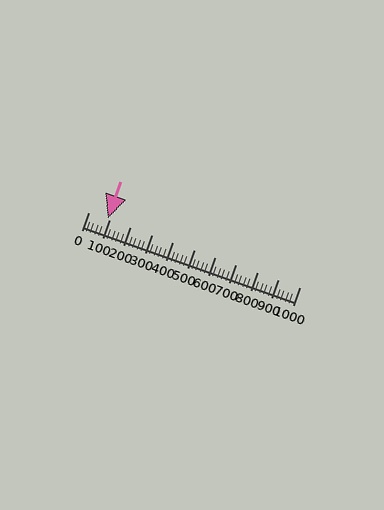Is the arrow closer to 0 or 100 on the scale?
The arrow is closer to 100.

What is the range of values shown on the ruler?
The ruler shows values from 0 to 1000.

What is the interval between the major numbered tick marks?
The major tick marks are spaced 100 units apart.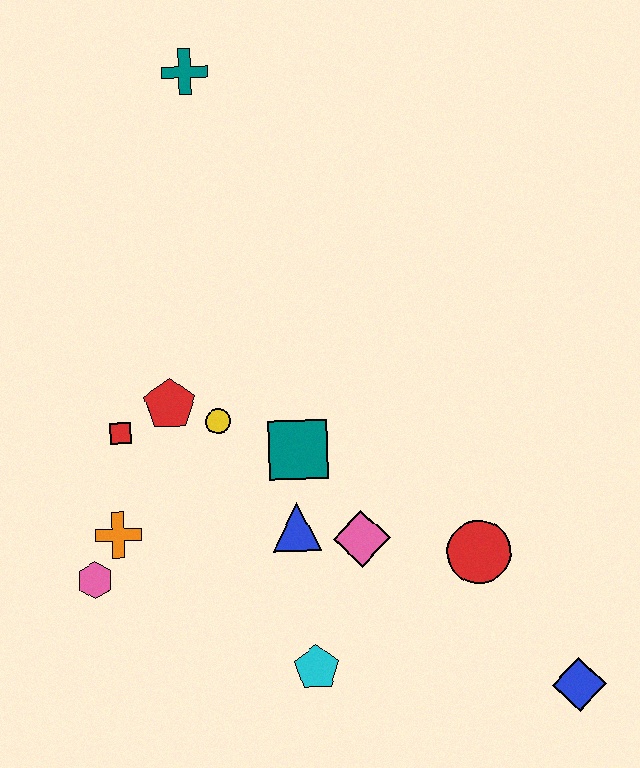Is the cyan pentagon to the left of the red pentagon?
No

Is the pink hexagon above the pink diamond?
No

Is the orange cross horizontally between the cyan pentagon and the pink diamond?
No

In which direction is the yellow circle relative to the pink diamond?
The yellow circle is to the left of the pink diamond.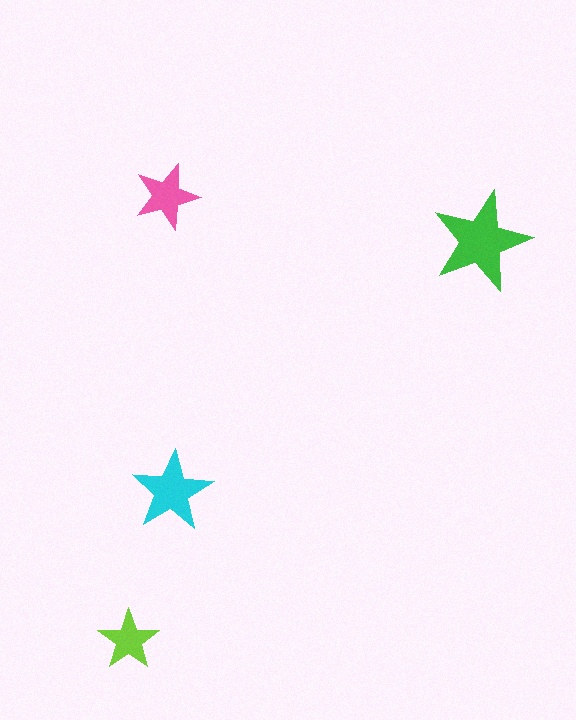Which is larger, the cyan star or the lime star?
The cyan one.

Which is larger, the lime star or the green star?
The green one.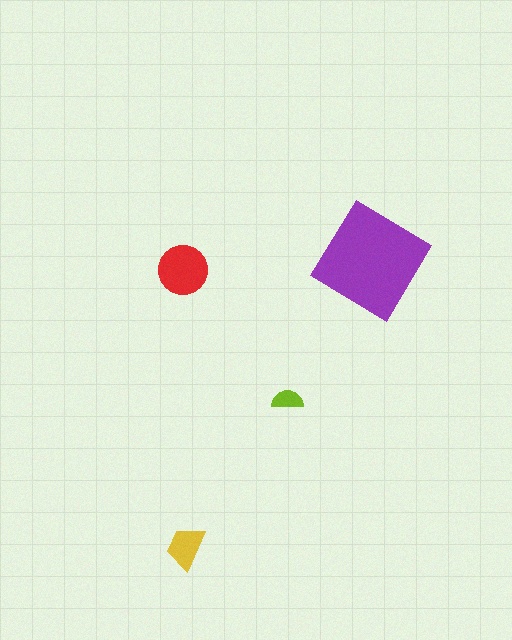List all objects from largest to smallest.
The purple diamond, the red circle, the yellow trapezoid, the lime semicircle.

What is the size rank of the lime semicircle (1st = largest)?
4th.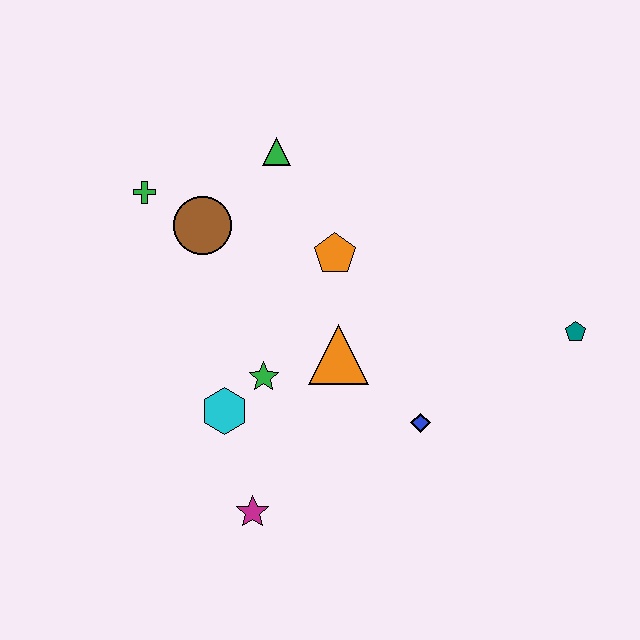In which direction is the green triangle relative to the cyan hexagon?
The green triangle is above the cyan hexagon.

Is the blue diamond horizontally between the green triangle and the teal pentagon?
Yes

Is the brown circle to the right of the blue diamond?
No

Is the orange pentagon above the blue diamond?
Yes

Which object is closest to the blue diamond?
The orange triangle is closest to the blue diamond.